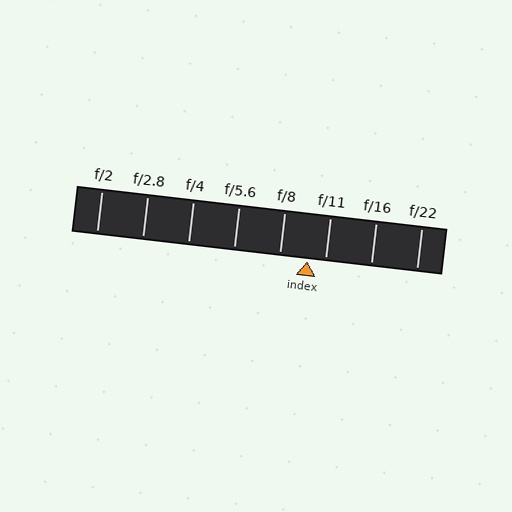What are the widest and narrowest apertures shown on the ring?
The widest aperture shown is f/2 and the narrowest is f/22.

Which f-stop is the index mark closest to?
The index mark is closest to f/11.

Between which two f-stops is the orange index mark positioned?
The index mark is between f/8 and f/11.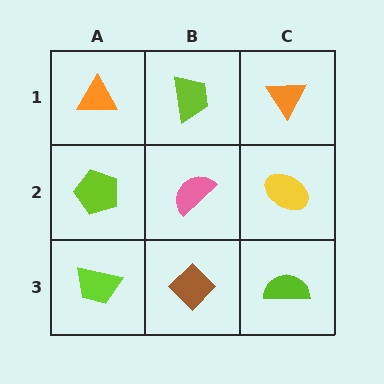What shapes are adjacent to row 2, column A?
An orange triangle (row 1, column A), a lime trapezoid (row 3, column A), a pink semicircle (row 2, column B).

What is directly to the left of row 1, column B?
An orange triangle.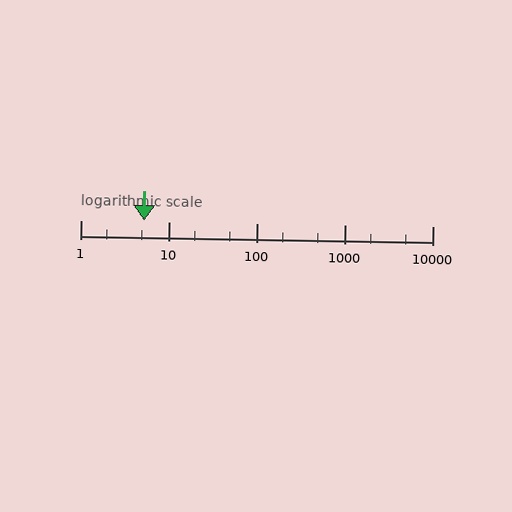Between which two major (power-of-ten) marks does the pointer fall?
The pointer is between 1 and 10.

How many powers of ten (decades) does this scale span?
The scale spans 4 decades, from 1 to 10000.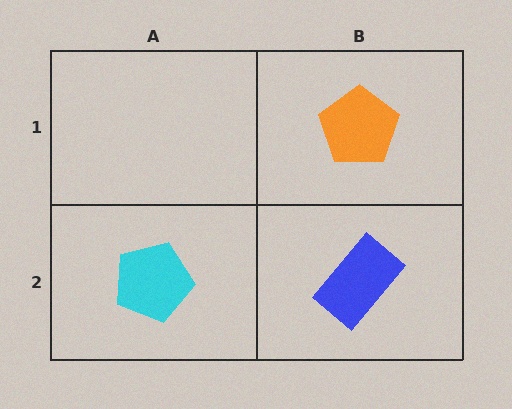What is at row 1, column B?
An orange pentagon.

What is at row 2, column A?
A cyan pentagon.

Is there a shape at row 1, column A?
No, that cell is empty.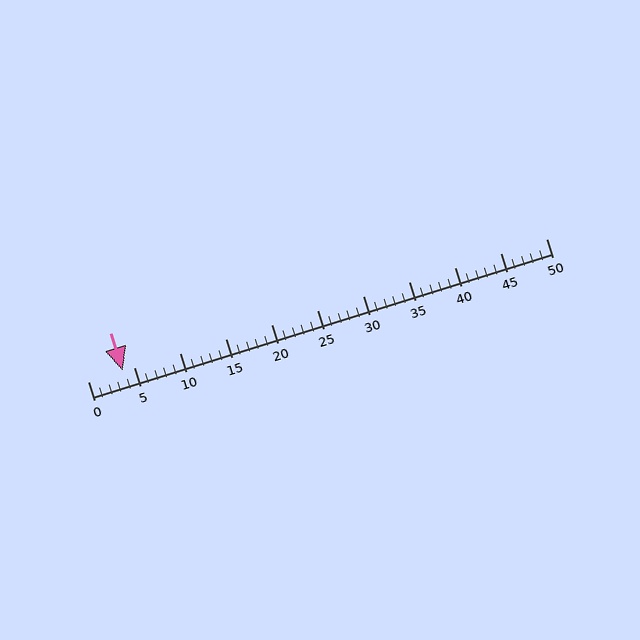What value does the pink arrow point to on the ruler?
The pink arrow points to approximately 4.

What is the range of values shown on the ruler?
The ruler shows values from 0 to 50.